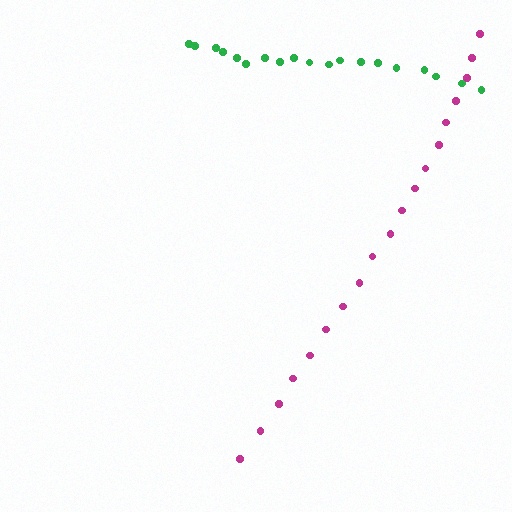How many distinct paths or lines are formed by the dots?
There are 2 distinct paths.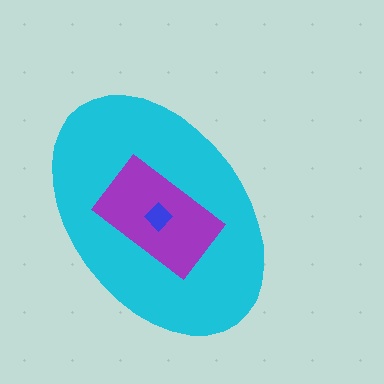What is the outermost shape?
The cyan ellipse.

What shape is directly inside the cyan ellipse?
The purple rectangle.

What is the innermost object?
The blue diamond.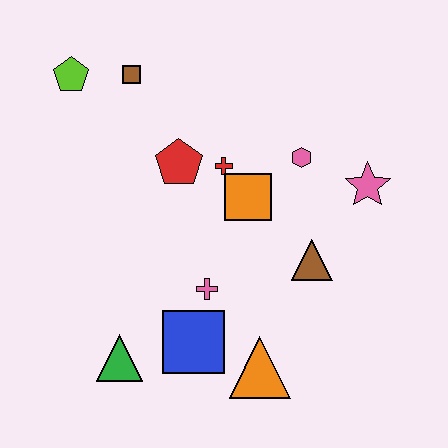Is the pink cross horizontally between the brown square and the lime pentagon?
No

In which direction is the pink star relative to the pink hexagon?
The pink star is to the right of the pink hexagon.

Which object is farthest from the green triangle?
The pink star is farthest from the green triangle.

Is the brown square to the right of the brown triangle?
No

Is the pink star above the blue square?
Yes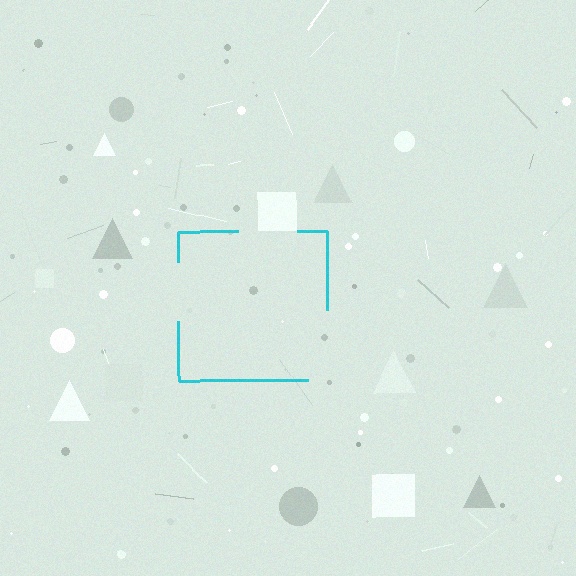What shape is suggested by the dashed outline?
The dashed outline suggests a square.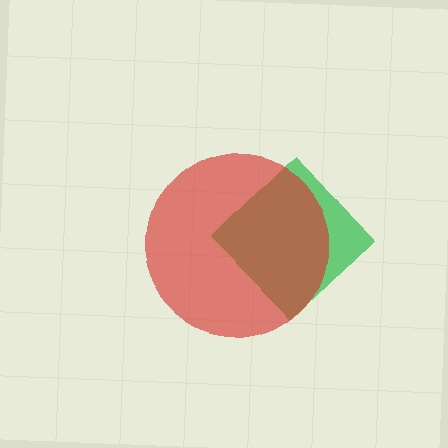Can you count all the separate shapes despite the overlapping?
Yes, there are 2 separate shapes.